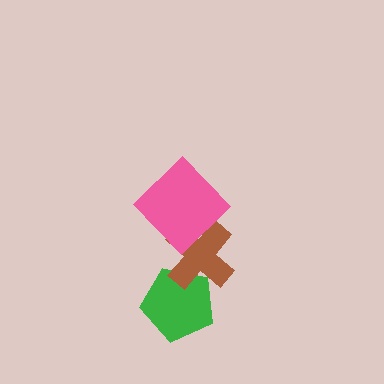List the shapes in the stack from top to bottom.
From top to bottom: the pink diamond, the brown cross, the green pentagon.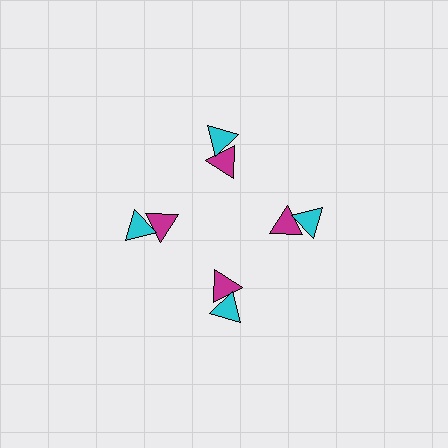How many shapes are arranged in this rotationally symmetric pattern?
There are 8 shapes, arranged in 4 groups of 2.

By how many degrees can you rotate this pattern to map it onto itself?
The pattern maps onto itself every 90 degrees of rotation.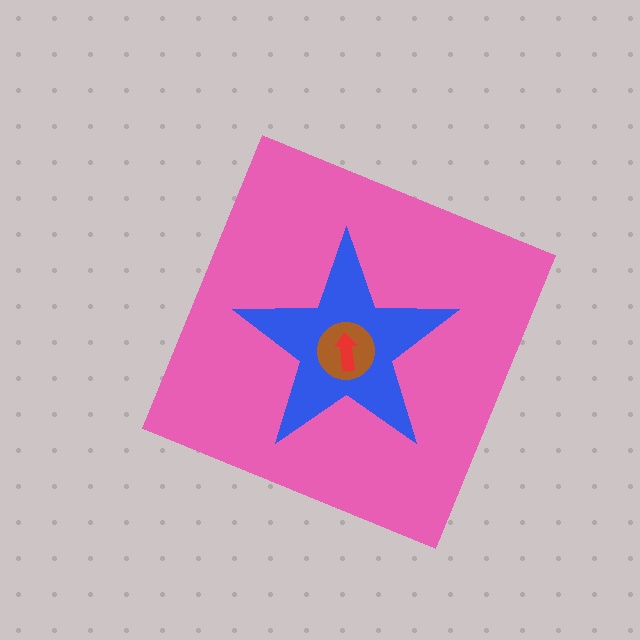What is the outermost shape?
The pink diamond.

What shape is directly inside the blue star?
The brown circle.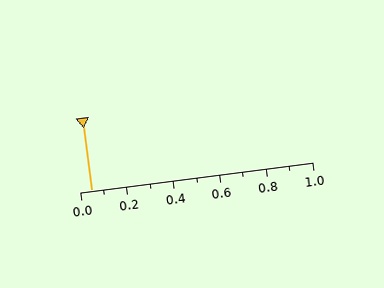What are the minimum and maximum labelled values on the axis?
The axis runs from 0.0 to 1.0.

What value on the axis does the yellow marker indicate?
The marker indicates approximately 0.05.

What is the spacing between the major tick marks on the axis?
The major ticks are spaced 0.2 apart.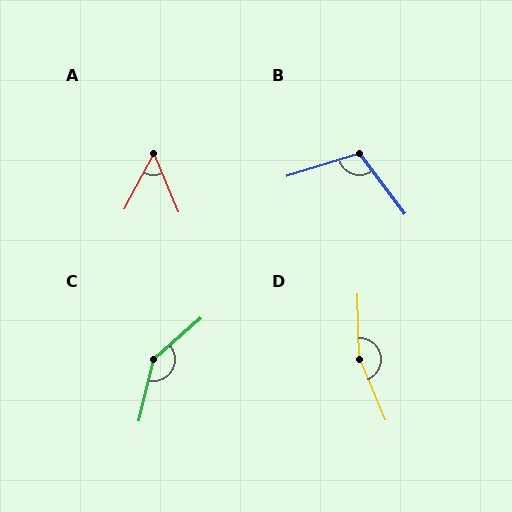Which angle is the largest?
D, at approximately 159 degrees.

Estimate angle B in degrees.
Approximately 110 degrees.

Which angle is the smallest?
A, at approximately 50 degrees.